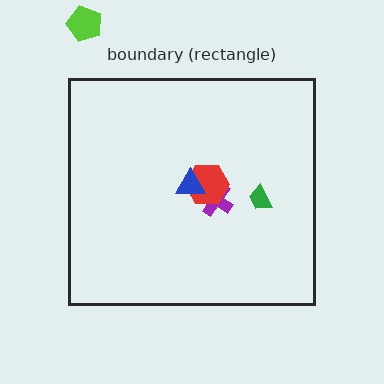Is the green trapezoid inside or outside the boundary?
Inside.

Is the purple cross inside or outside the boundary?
Inside.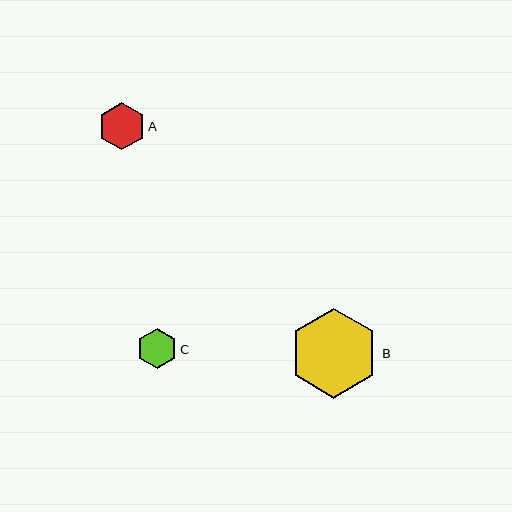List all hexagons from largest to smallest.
From largest to smallest: B, A, C.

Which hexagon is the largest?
Hexagon B is the largest with a size of approximately 90 pixels.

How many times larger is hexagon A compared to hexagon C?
Hexagon A is approximately 1.2 times the size of hexagon C.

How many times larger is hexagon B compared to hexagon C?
Hexagon B is approximately 2.2 times the size of hexagon C.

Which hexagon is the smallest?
Hexagon C is the smallest with a size of approximately 40 pixels.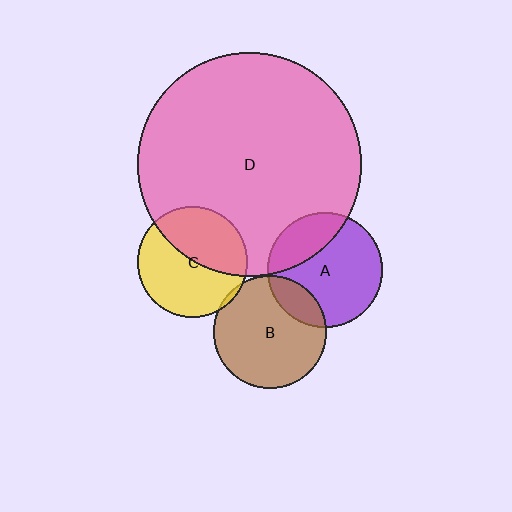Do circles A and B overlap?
Yes.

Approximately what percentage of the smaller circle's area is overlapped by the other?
Approximately 15%.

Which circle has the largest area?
Circle D (pink).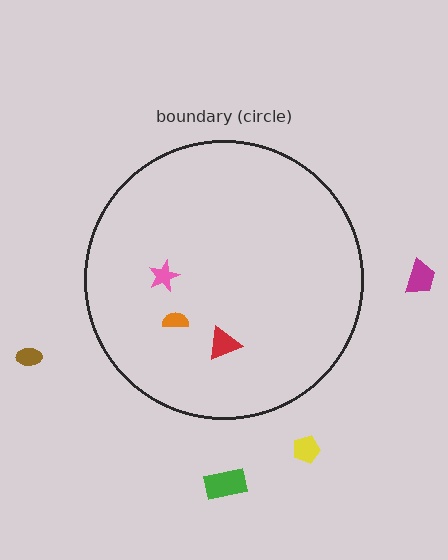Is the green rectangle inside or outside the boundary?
Outside.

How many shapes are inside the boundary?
3 inside, 4 outside.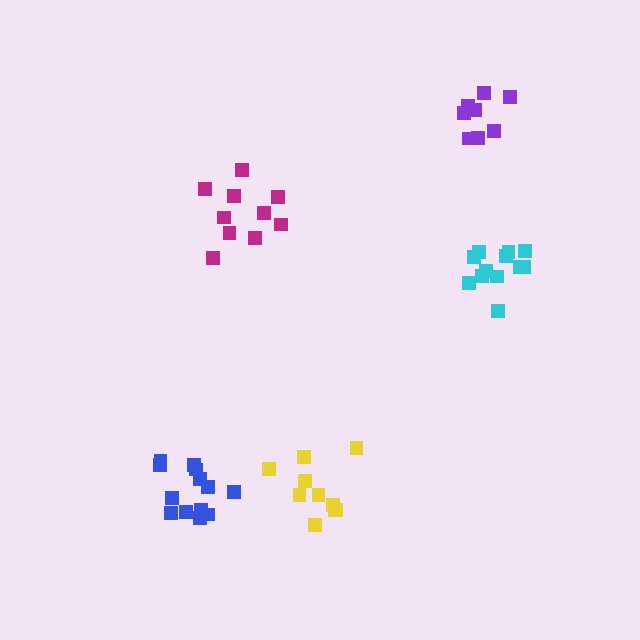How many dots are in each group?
Group 1: 13 dots, Group 2: 12 dots, Group 3: 10 dots, Group 4: 10 dots, Group 5: 8 dots (53 total).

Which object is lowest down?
The blue cluster is bottommost.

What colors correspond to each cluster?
The clusters are colored: blue, cyan, yellow, magenta, purple.